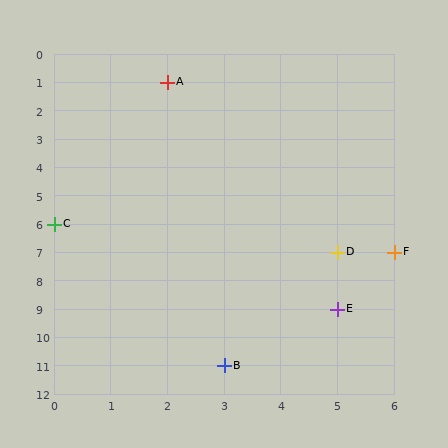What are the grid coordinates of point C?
Point C is at grid coordinates (0, 6).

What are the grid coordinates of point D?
Point D is at grid coordinates (5, 7).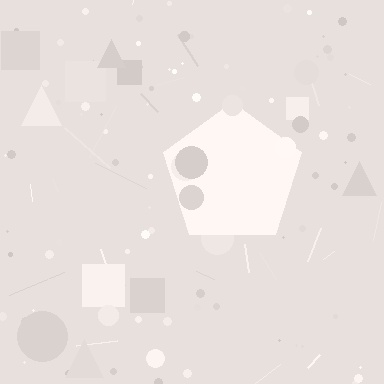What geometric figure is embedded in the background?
A pentagon is embedded in the background.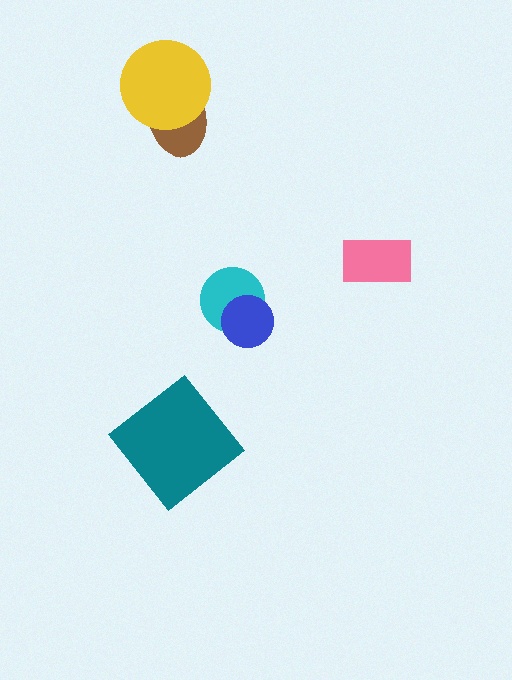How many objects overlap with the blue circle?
1 object overlaps with the blue circle.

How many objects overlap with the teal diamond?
0 objects overlap with the teal diamond.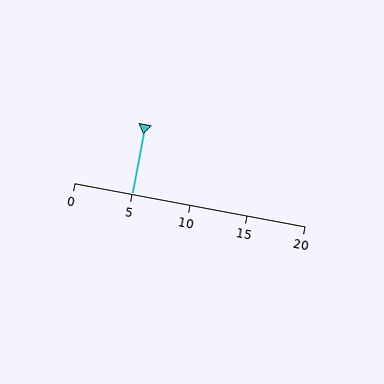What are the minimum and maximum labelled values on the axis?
The axis runs from 0 to 20.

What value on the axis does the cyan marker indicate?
The marker indicates approximately 5.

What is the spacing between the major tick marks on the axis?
The major ticks are spaced 5 apart.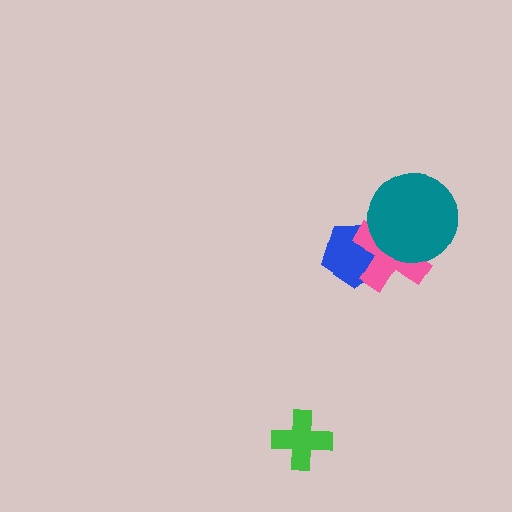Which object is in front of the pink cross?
The teal circle is in front of the pink cross.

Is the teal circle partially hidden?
No, no other shape covers it.